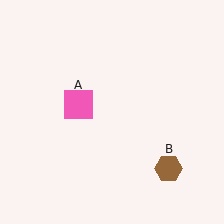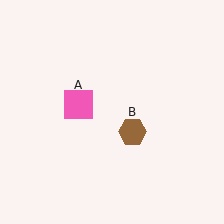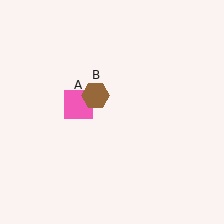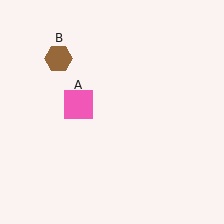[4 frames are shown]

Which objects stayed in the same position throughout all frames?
Pink square (object A) remained stationary.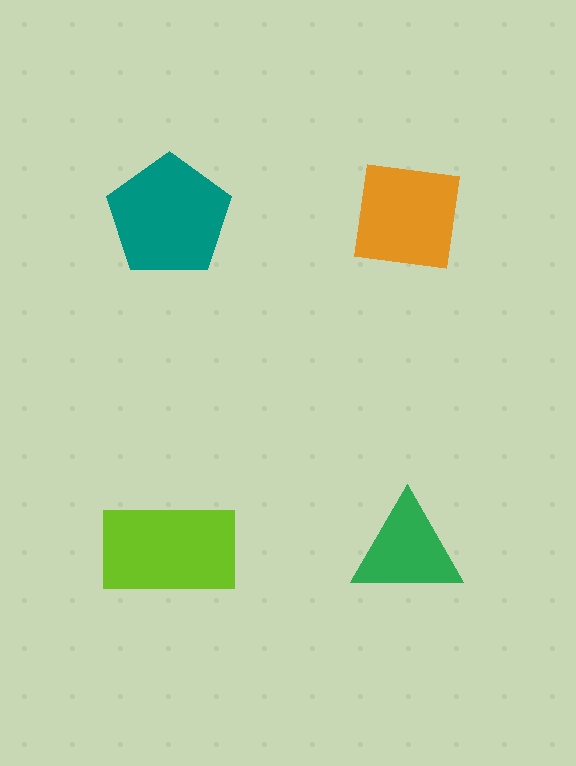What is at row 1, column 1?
A teal pentagon.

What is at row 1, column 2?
An orange square.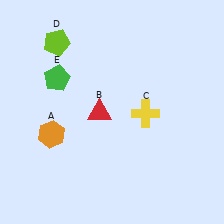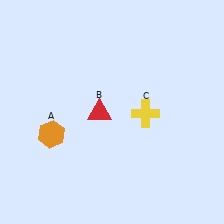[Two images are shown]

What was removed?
The green pentagon (E), the lime pentagon (D) were removed in Image 2.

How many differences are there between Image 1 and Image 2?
There are 2 differences between the two images.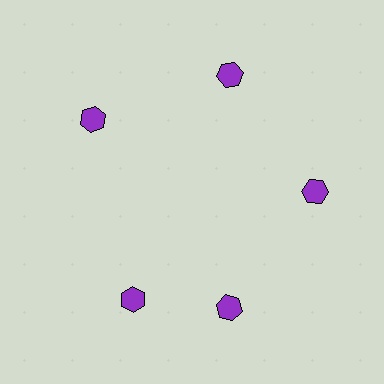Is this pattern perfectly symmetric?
No. The 5 purple hexagons are arranged in a ring, but one element near the 8 o'clock position is rotated out of alignment along the ring, breaking the 5-fold rotational symmetry.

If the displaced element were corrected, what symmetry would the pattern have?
It would have 5-fold rotational symmetry — the pattern would map onto itself every 72 degrees.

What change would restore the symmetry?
The symmetry would be restored by rotating it back into even spacing with its neighbors so that all 5 hexagons sit at equal angles and equal distance from the center.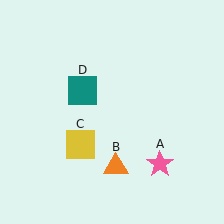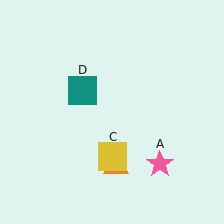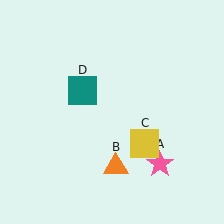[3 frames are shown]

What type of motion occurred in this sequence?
The yellow square (object C) rotated counterclockwise around the center of the scene.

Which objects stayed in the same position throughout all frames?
Pink star (object A) and orange triangle (object B) and teal square (object D) remained stationary.